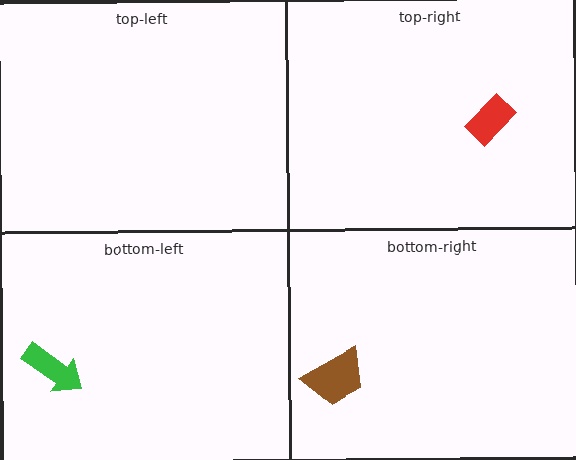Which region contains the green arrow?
The bottom-left region.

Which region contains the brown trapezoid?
The bottom-right region.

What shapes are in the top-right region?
The red rectangle.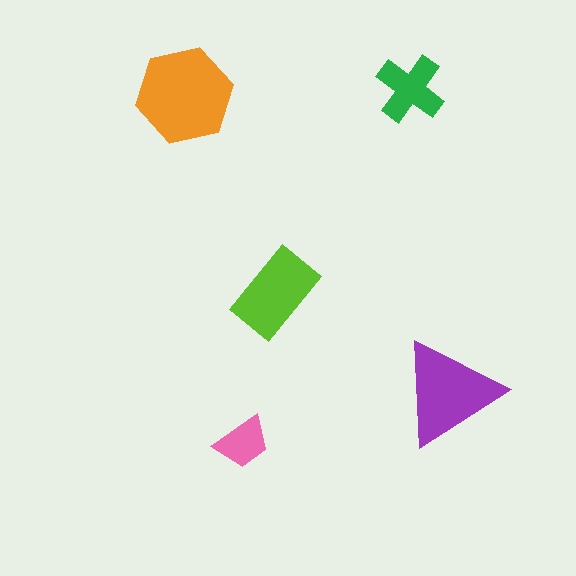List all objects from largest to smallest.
The orange hexagon, the purple triangle, the lime rectangle, the green cross, the pink trapezoid.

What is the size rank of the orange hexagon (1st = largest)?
1st.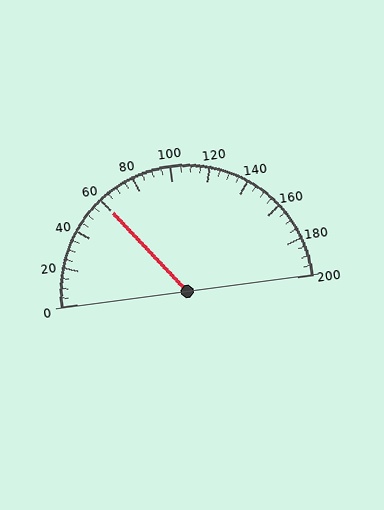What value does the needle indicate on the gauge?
The needle indicates approximately 60.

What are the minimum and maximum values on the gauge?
The gauge ranges from 0 to 200.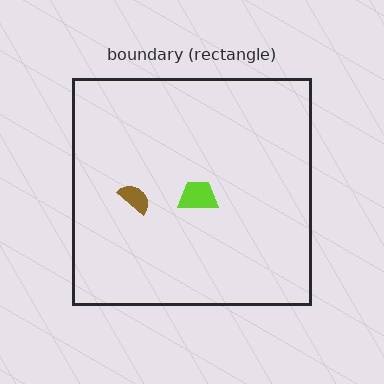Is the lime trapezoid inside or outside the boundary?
Inside.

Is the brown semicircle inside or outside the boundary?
Inside.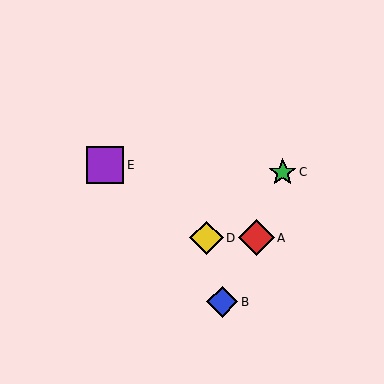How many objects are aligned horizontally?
2 objects (A, D) are aligned horizontally.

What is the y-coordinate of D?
Object D is at y≈238.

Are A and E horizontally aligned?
No, A is at y≈238 and E is at y≈165.